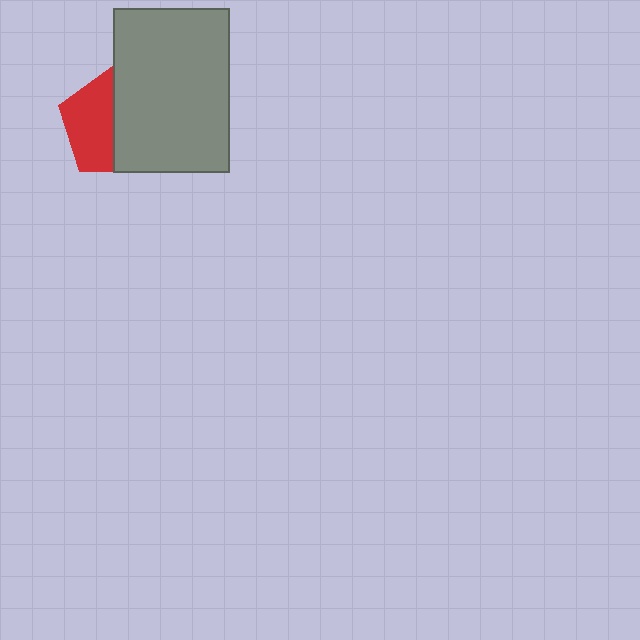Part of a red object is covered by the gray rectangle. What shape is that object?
It is a pentagon.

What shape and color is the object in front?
The object in front is a gray rectangle.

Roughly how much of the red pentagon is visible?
About half of it is visible (roughly 49%).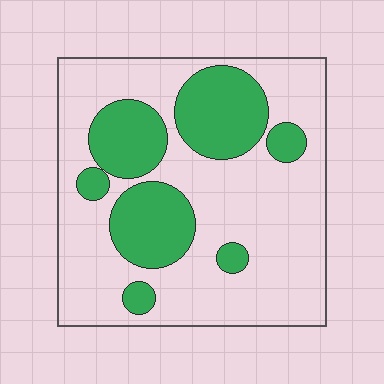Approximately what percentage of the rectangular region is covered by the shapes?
Approximately 30%.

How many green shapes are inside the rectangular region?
7.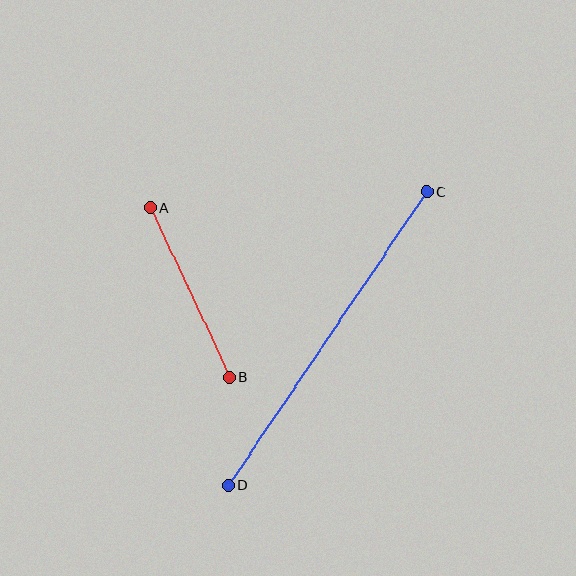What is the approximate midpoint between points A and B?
The midpoint is at approximately (190, 292) pixels.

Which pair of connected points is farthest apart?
Points C and D are farthest apart.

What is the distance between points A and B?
The distance is approximately 187 pixels.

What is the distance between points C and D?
The distance is approximately 354 pixels.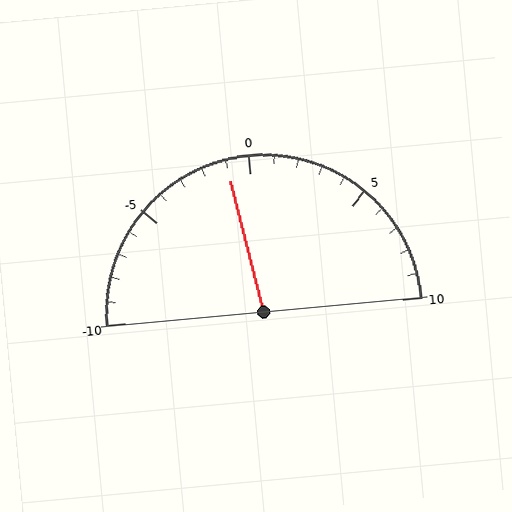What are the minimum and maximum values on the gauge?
The gauge ranges from -10 to 10.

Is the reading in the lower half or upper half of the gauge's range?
The reading is in the lower half of the range (-10 to 10).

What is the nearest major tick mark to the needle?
The nearest major tick mark is 0.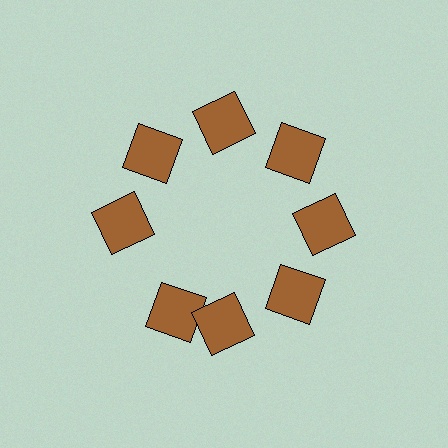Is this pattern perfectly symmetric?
No. The 8 brown squares are arranged in a ring, but one element near the 8 o'clock position is rotated out of alignment along the ring, breaking the 8-fold rotational symmetry.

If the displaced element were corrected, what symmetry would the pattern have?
It would have 8-fold rotational symmetry — the pattern would map onto itself every 45 degrees.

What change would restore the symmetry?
The symmetry would be restored by rotating it back into even spacing with its neighbors so that all 8 squares sit at equal angles and equal distance from the center.